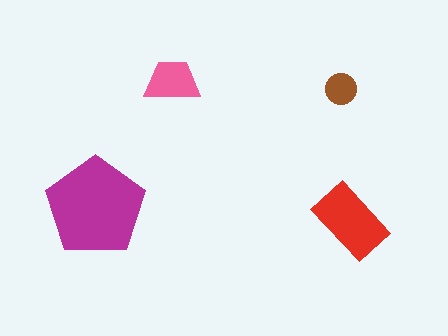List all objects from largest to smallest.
The magenta pentagon, the red rectangle, the pink trapezoid, the brown circle.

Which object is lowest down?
The red rectangle is bottommost.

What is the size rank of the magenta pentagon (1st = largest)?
1st.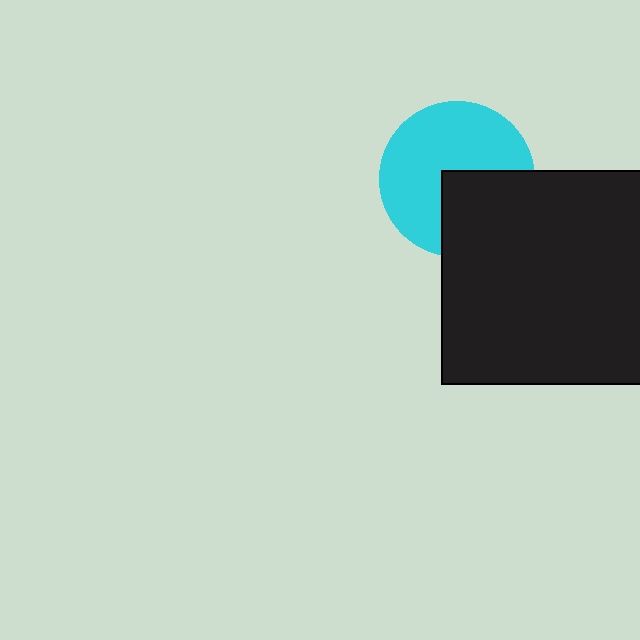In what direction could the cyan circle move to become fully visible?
The cyan circle could move toward the upper-left. That would shift it out from behind the black square entirely.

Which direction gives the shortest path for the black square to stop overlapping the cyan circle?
Moving toward the lower-right gives the shortest separation.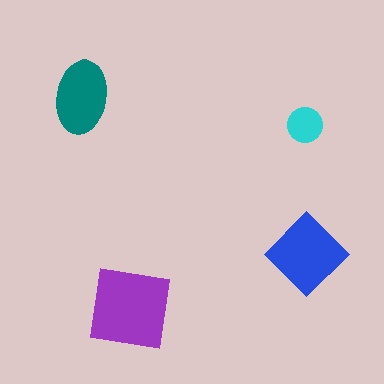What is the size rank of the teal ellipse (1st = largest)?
3rd.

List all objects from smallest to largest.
The cyan circle, the teal ellipse, the blue diamond, the purple square.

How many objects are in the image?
There are 4 objects in the image.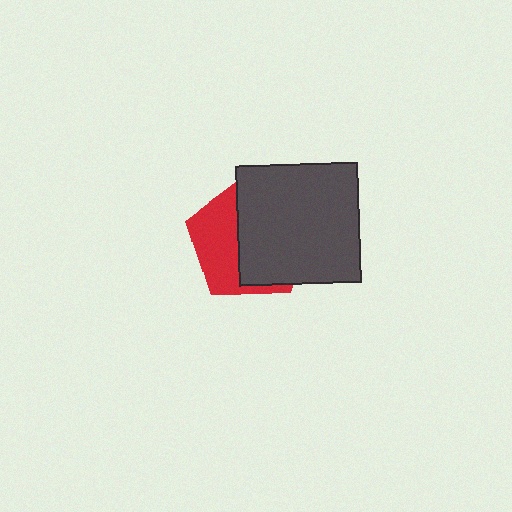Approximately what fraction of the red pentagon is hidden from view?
Roughly 60% of the red pentagon is hidden behind the dark gray rectangle.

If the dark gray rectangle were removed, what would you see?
You would see the complete red pentagon.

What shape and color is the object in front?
The object in front is a dark gray rectangle.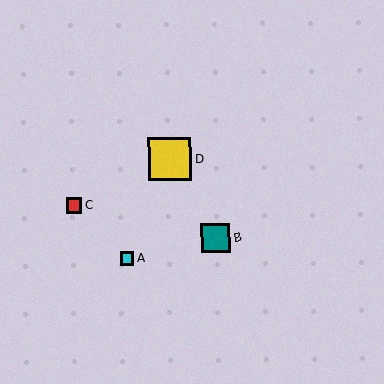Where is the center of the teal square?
The center of the teal square is at (216, 237).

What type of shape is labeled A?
Shape A is a cyan square.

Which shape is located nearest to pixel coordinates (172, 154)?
The yellow square (labeled D) at (170, 159) is nearest to that location.